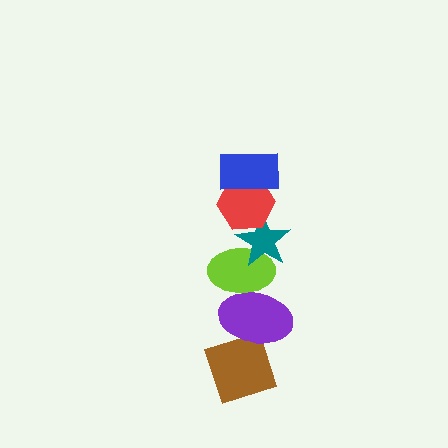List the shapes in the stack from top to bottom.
From top to bottom: the blue rectangle, the red hexagon, the teal star, the lime ellipse, the purple ellipse, the brown diamond.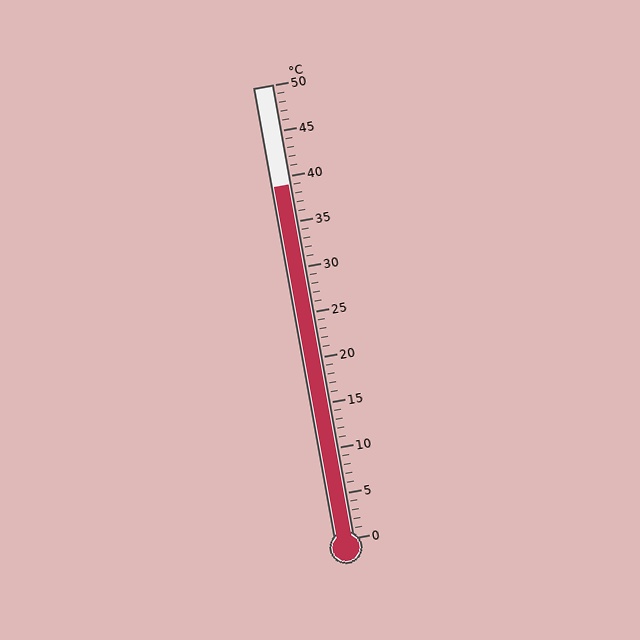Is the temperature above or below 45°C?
The temperature is below 45°C.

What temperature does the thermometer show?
The thermometer shows approximately 39°C.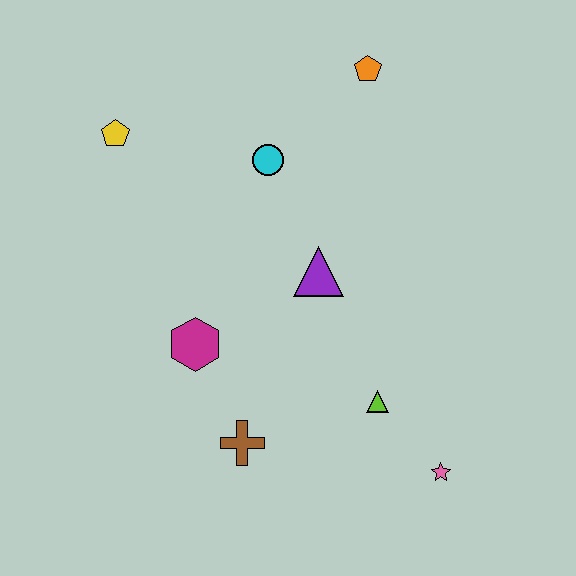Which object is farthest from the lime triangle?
The yellow pentagon is farthest from the lime triangle.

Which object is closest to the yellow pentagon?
The cyan circle is closest to the yellow pentagon.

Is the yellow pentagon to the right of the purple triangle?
No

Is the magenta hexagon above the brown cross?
Yes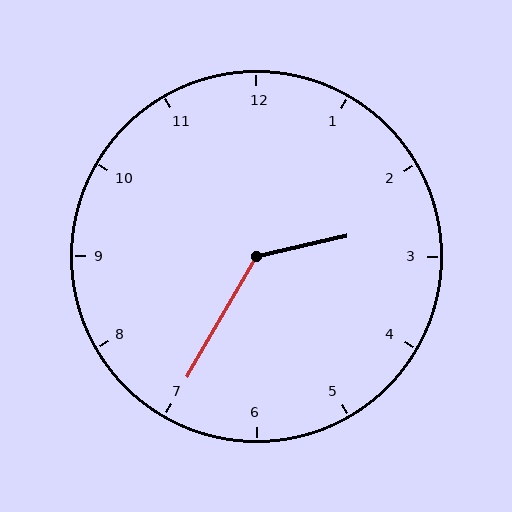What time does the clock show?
2:35.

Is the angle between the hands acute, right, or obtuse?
It is obtuse.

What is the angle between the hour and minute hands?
Approximately 132 degrees.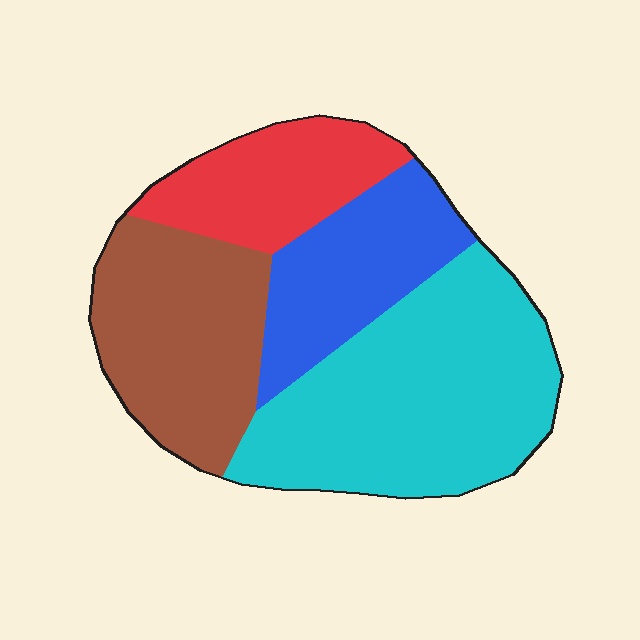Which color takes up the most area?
Cyan, at roughly 40%.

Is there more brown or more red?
Brown.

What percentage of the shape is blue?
Blue covers roughly 20% of the shape.